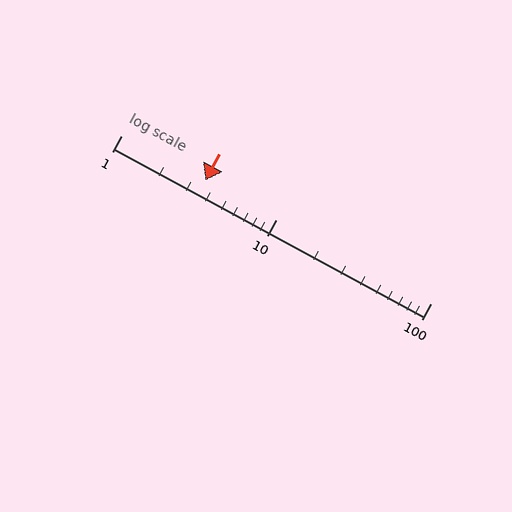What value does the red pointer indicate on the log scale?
The pointer indicates approximately 3.5.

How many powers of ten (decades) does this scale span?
The scale spans 2 decades, from 1 to 100.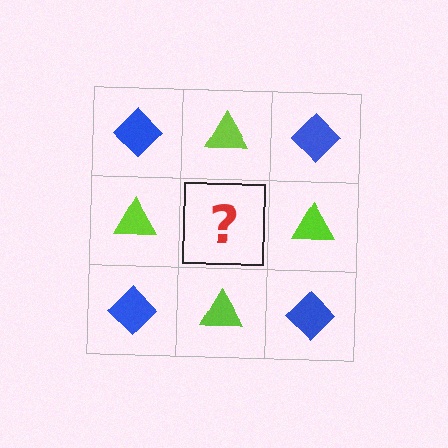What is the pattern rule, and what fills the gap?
The rule is that it alternates blue diamond and lime triangle in a checkerboard pattern. The gap should be filled with a blue diamond.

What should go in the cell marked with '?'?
The missing cell should contain a blue diamond.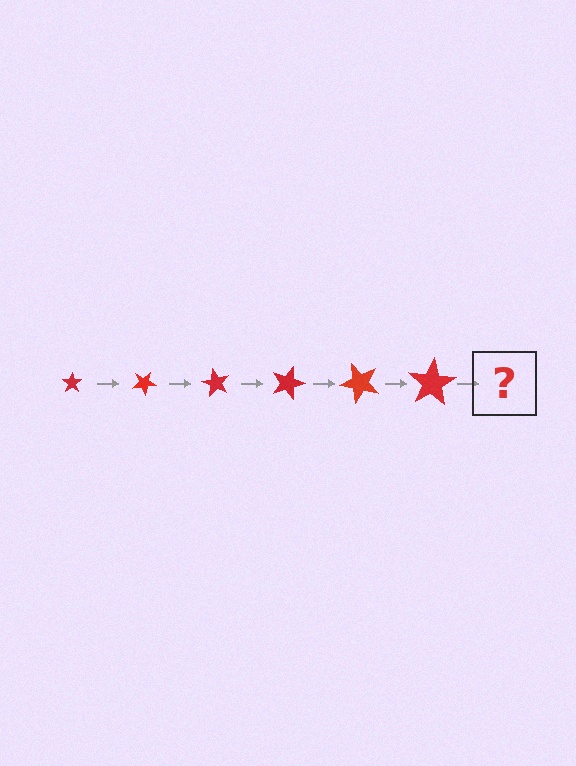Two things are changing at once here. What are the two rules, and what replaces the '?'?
The two rules are that the star grows larger each step and it rotates 30 degrees each step. The '?' should be a star, larger than the previous one and rotated 180 degrees from the start.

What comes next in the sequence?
The next element should be a star, larger than the previous one and rotated 180 degrees from the start.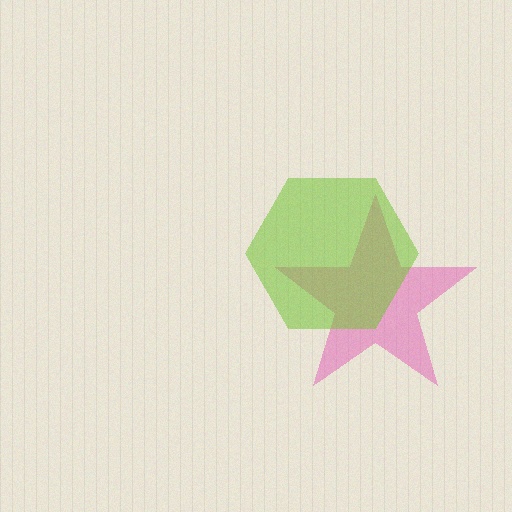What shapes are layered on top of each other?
The layered shapes are: a pink star, a lime hexagon.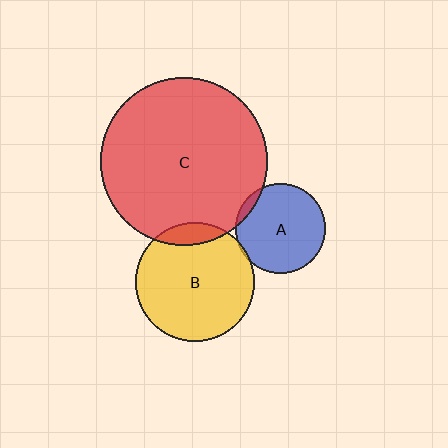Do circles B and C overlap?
Yes.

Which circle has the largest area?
Circle C (red).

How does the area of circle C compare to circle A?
Approximately 3.4 times.